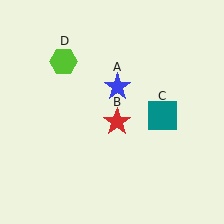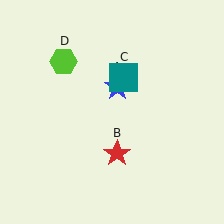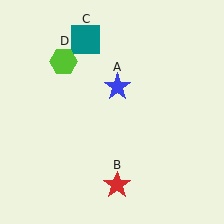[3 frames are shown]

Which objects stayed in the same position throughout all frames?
Blue star (object A) and lime hexagon (object D) remained stationary.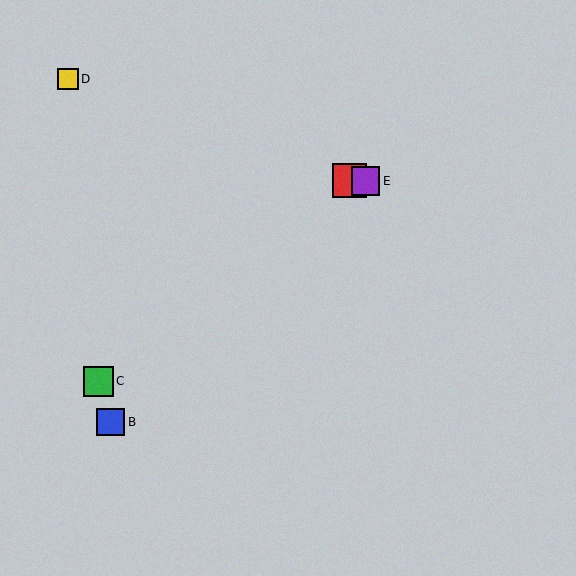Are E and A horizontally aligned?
Yes, both are at y≈181.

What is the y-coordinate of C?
Object C is at y≈381.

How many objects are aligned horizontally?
2 objects (A, E) are aligned horizontally.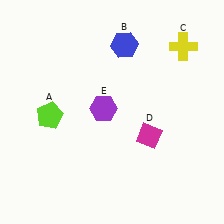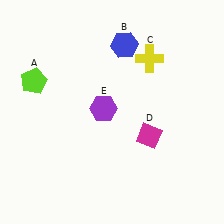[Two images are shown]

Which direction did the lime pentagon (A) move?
The lime pentagon (A) moved up.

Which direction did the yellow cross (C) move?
The yellow cross (C) moved left.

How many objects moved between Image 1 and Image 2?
2 objects moved between the two images.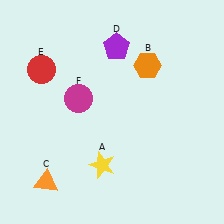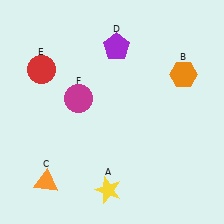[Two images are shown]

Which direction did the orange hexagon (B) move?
The orange hexagon (B) moved right.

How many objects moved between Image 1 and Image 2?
2 objects moved between the two images.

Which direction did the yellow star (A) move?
The yellow star (A) moved down.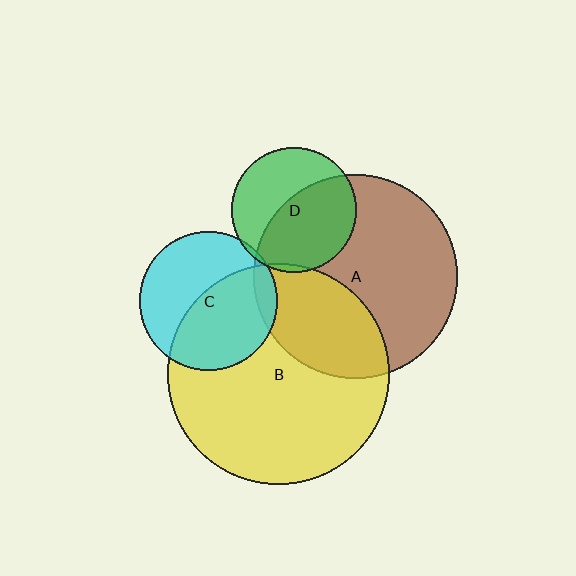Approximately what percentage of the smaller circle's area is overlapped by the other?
Approximately 50%.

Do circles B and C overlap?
Yes.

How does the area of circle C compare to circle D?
Approximately 1.2 times.